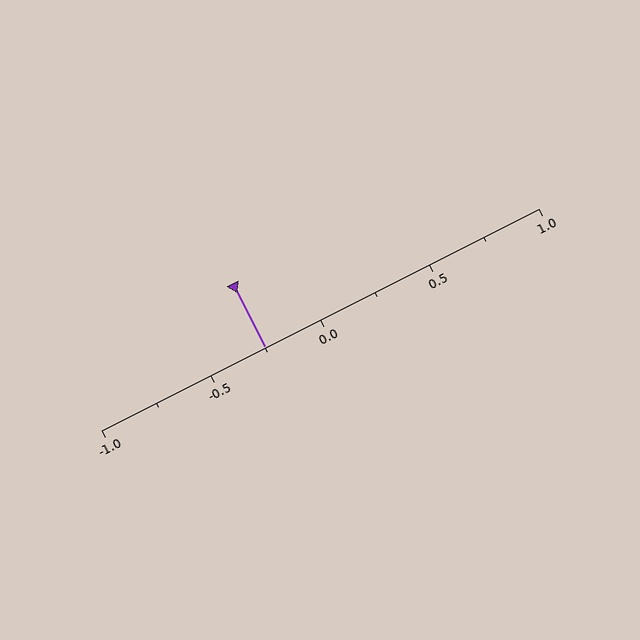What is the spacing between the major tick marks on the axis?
The major ticks are spaced 0.5 apart.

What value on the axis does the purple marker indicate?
The marker indicates approximately -0.25.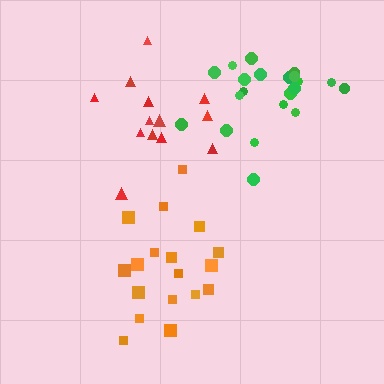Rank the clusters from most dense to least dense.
orange, red, green.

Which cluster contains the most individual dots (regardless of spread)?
Green (22).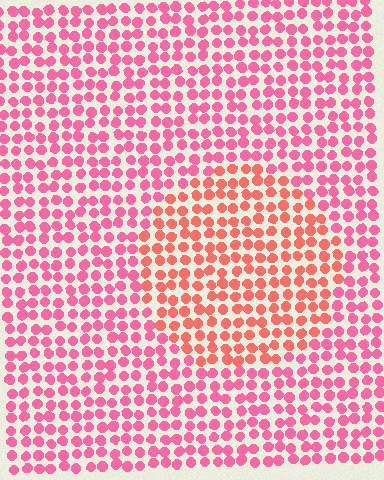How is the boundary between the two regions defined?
The boundary is defined purely by a slight shift in hue (about 29 degrees). Spacing, size, and orientation are identical on both sides.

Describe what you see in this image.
The image is filled with small pink elements in a uniform arrangement. A circle-shaped region is visible where the elements are tinted to a slightly different hue, forming a subtle color boundary.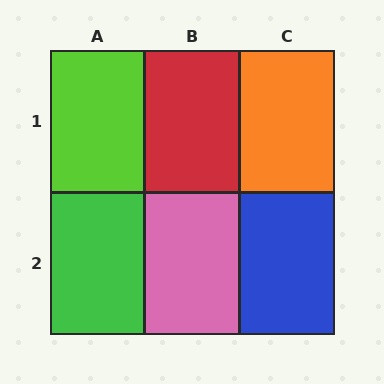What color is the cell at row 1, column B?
Red.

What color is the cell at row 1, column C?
Orange.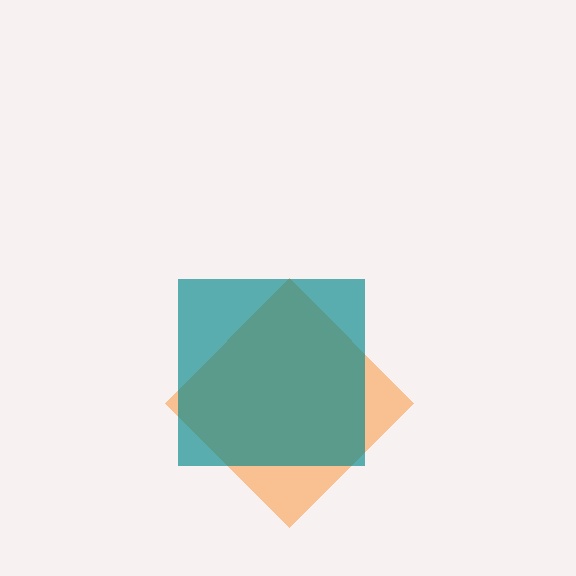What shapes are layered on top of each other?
The layered shapes are: an orange diamond, a teal square.